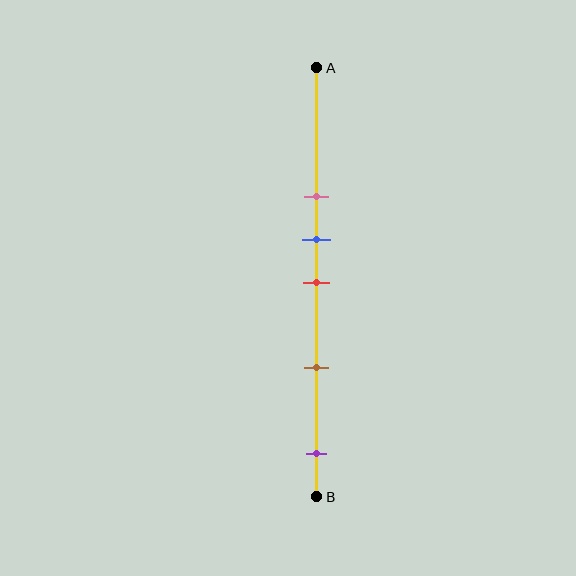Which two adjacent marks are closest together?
The blue and red marks are the closest adjacent pair.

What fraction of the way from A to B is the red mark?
The red mark is approximately 50% (0.5) of the way from A to B.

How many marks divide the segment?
There are 5 marks dividing the segment.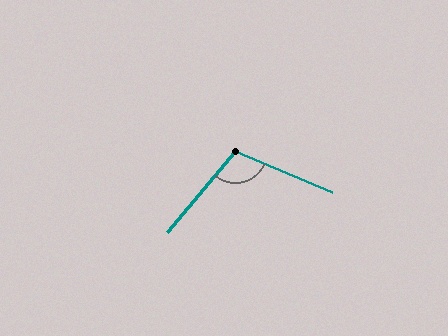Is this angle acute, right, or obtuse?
It is obtuse.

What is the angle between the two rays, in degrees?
Approximately 107 degrees.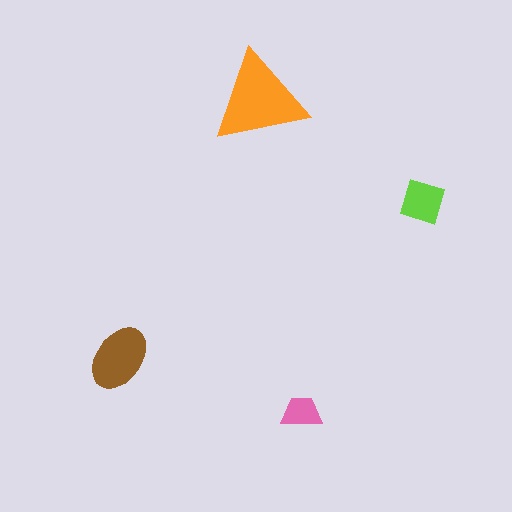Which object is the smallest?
The pink trapezoid.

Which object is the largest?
The orange triangle.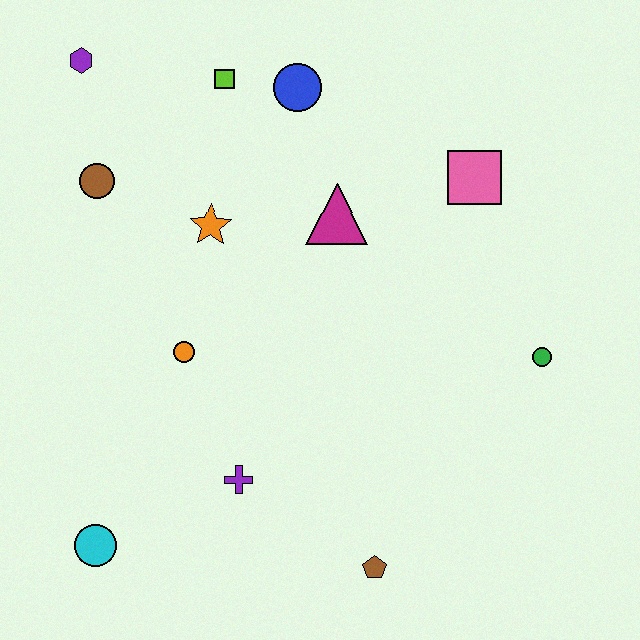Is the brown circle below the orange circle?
No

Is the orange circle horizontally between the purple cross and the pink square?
No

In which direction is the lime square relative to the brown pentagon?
The lime square is above the brown pentagon.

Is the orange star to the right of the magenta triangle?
No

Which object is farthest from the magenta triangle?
The cyan circle is farthest from the magenta triangle.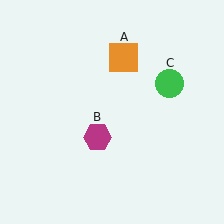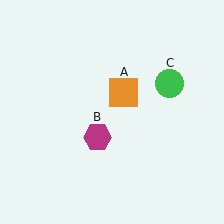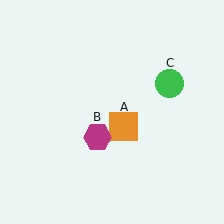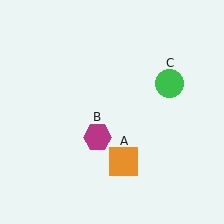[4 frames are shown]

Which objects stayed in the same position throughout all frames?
Magenta hexagon (object B) and green circle (object C) remained stationary.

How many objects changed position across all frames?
1 object changed position: orange square (object A).